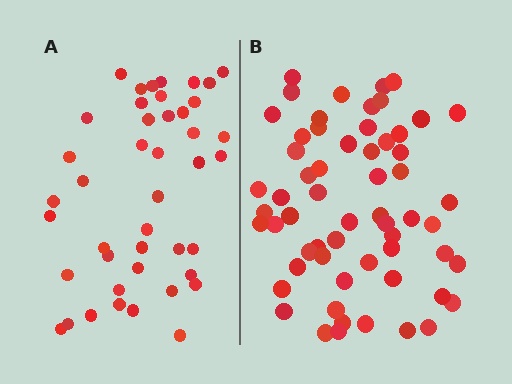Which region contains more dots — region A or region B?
Region B (the right region) has more dots.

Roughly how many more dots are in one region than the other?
Region B has approximately 15 more dots than region A.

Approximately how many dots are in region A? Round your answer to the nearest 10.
About 40 dots. (The exact count is 43, which rounds to 40.)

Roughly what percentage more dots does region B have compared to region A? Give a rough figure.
About 40% more.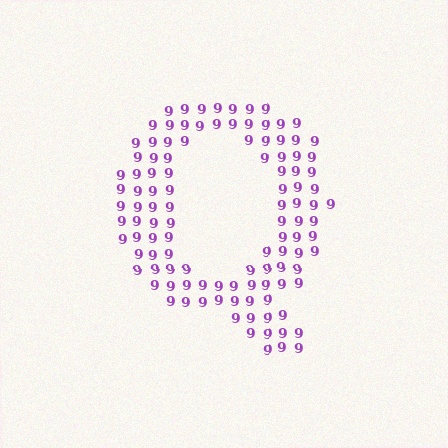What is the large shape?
The large shape is the letter Q.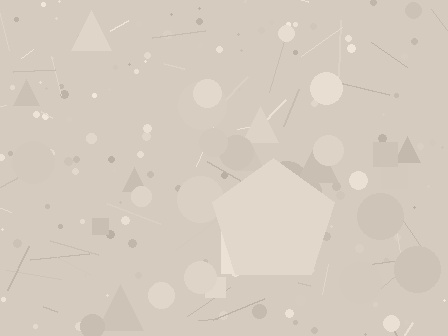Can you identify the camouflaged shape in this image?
The camouflaged shape is a pentagon.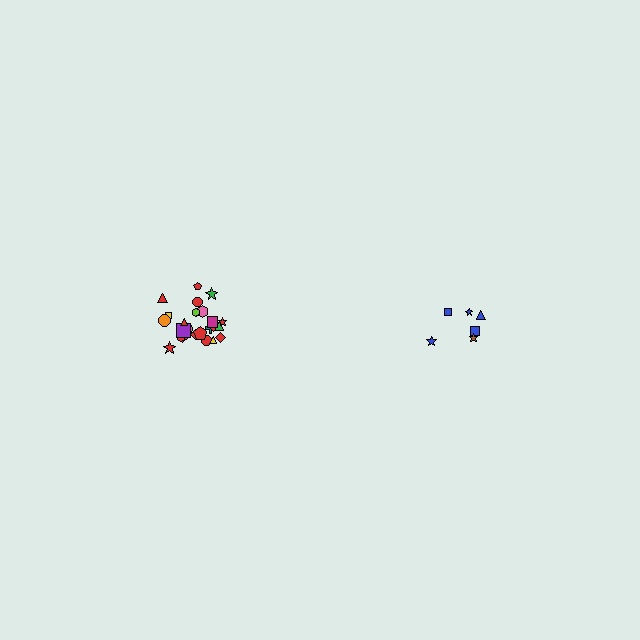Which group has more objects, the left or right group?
The left group.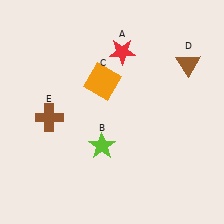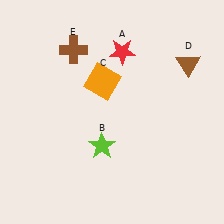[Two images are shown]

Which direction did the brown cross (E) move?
The brown cross (E) moved up.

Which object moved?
The brown cross (E) moved up.